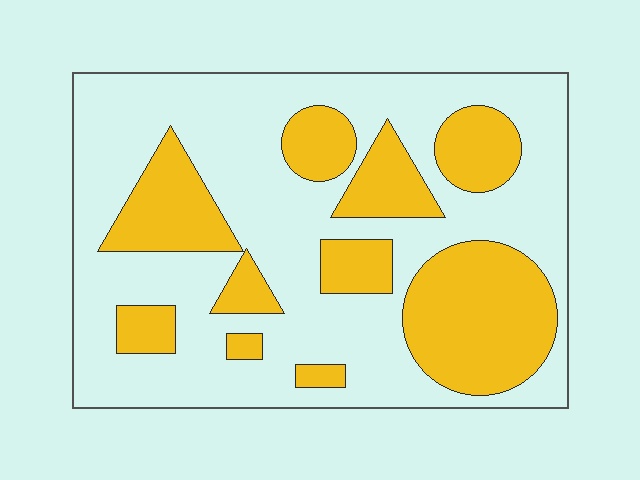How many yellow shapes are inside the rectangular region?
10.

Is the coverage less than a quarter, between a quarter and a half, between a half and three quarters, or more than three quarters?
Between a quarter and a half.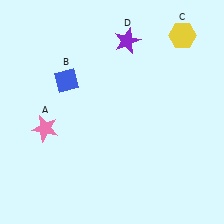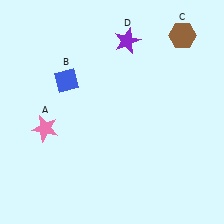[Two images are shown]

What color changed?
The hexagon (C) changed from yellow in Image 1 to brown in Image 2.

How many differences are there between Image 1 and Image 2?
There is 1 difference between the two images.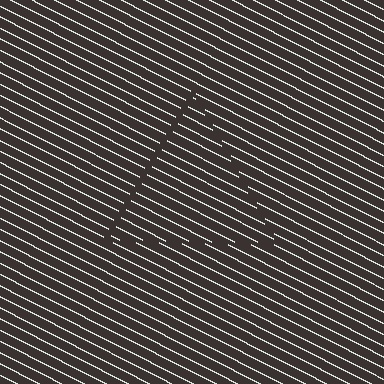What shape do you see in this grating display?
An illusory triangle. The interior of the shape contains the same grating, shifted by half a period — the contour is defined by the phase discontinuity where line-ends from the inner and outer gratings abut.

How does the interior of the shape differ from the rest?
The interior of the shape contains the same grating, shifted by half a period — the contour is defined by the phase discontinuity where line-ends from the inner and outer gratings abut.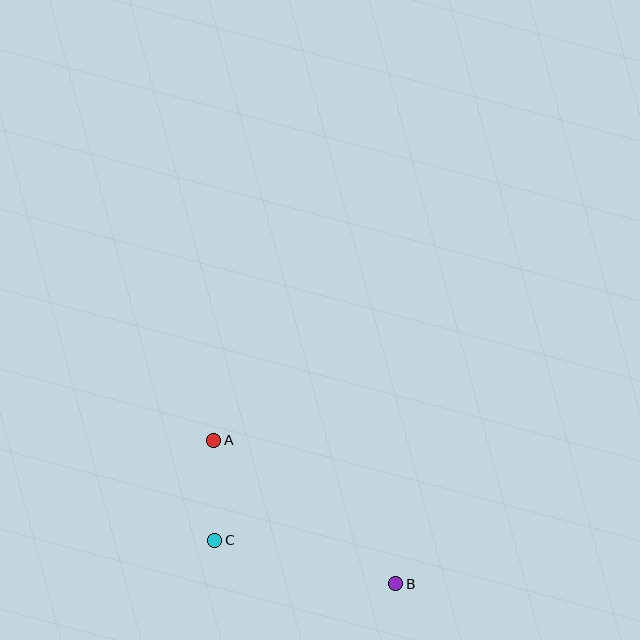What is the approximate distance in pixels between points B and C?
The distance between B and C is approximately 187 pixels.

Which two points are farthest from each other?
Points A and B are farthest from each other.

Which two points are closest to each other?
Points A and C are closest to each other.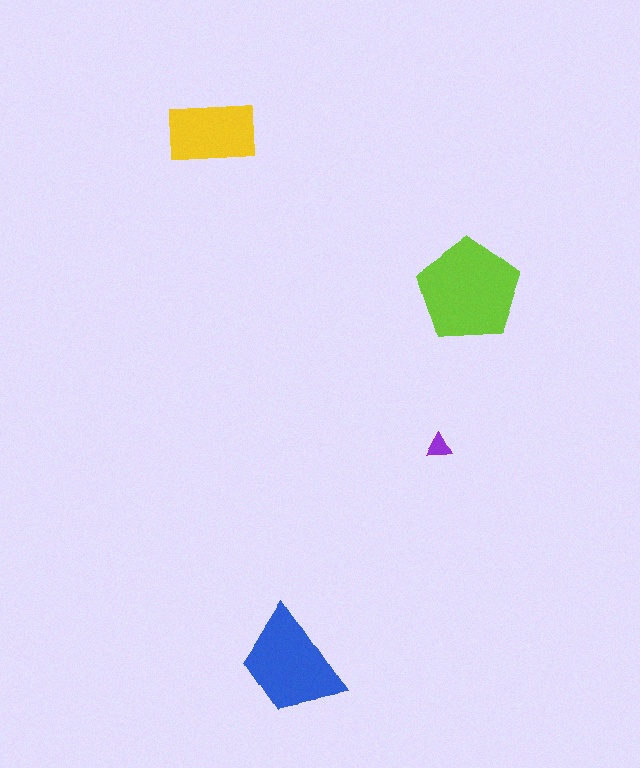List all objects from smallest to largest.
The purple triangle, the yellow rectangle, the blue trapezoid, the lime pentagon.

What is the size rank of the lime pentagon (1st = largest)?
1st.